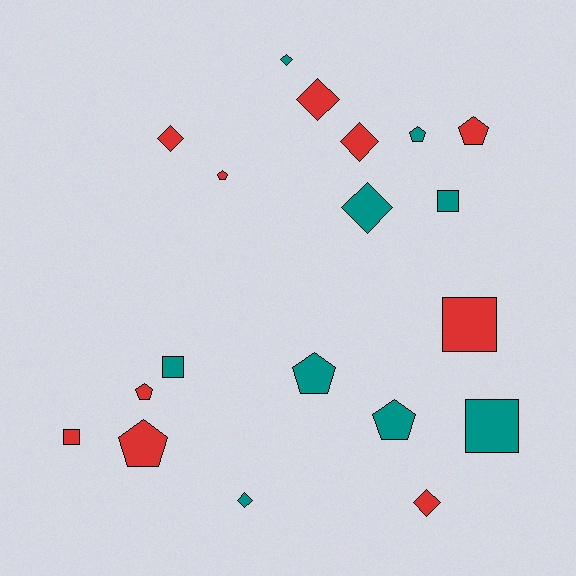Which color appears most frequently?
Red, with 10 objects.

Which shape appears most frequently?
Pentagon, with 7 objects.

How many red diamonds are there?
There are 4 red diamonds.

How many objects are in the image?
There are 19 objects.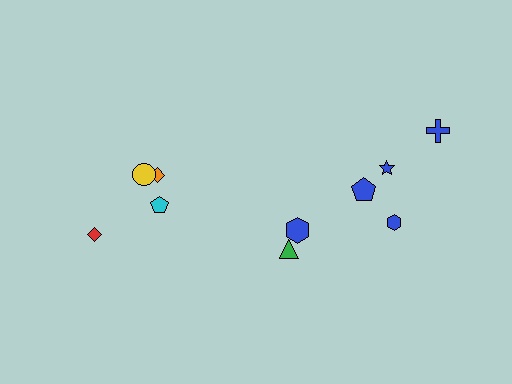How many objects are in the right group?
There are 6 objects.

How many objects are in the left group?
There are 4 objects.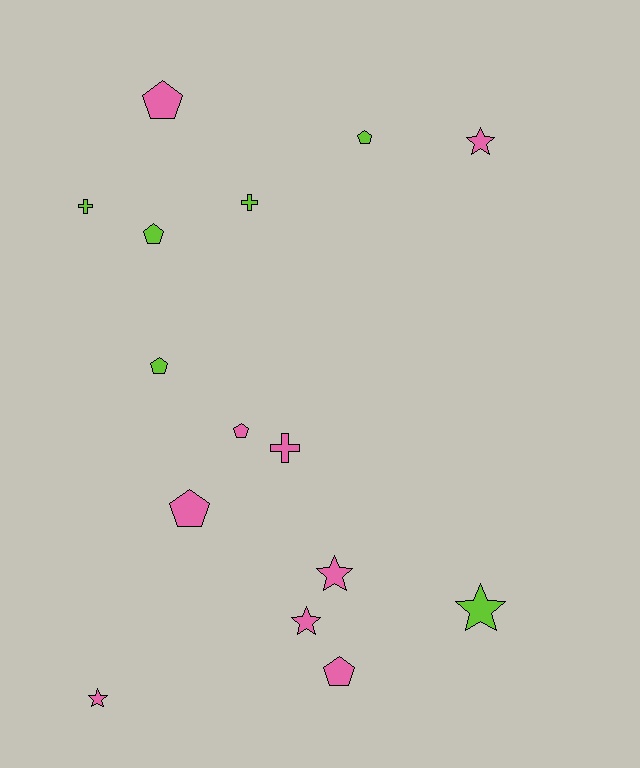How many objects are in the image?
There are 15 objects.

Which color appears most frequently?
Pink, with 9 objects.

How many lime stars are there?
There is 1 lime star.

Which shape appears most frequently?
Pentagon, with 7 objects.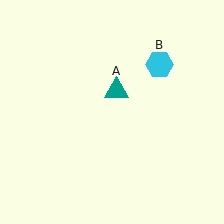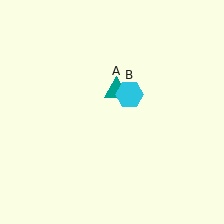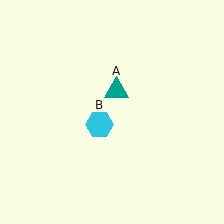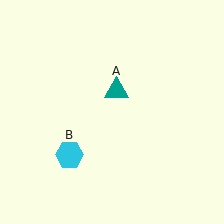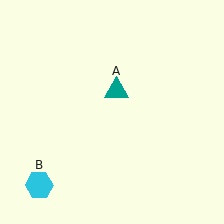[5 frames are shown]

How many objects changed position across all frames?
1 object changed position: cyan hexagon (object B).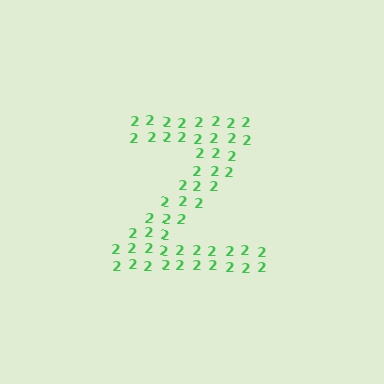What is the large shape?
The large shape is the letter Z.